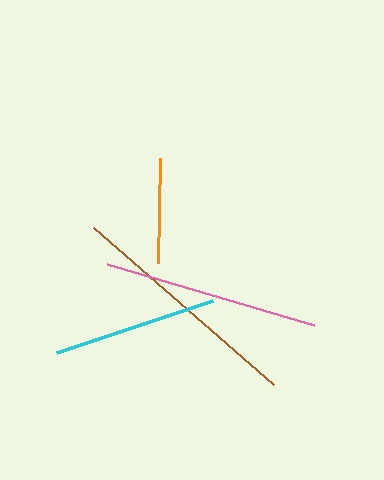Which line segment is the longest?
The brown line is the longest at approximately 238 pixels.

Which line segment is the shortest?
The orange line is the shortest at approximately 105 pixels.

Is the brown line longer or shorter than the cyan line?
The brown line is longer than the cyan line.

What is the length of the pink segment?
The pink segment is approximately 216 pixels long.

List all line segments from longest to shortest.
From longest to shortest: brown, pink, cyan, orange.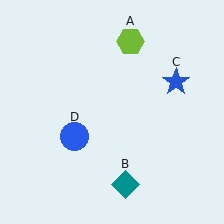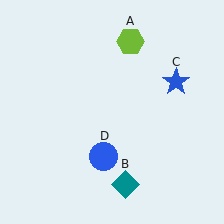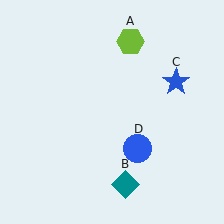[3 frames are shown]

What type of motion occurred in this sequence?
The blue circle (object D) rotated counterclockwise around the center of the scene.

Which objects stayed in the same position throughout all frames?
Lime hexagon (object A) and teal diamond (object B) and blue star (object C) remained stationary.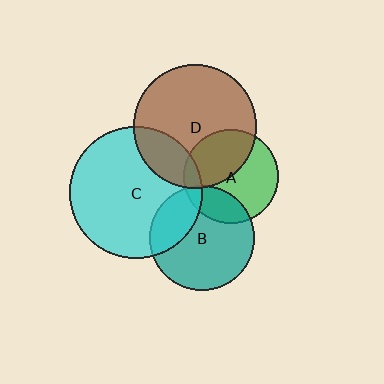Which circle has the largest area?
Circle C (cyan).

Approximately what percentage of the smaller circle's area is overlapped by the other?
Approximately 25%.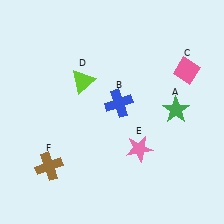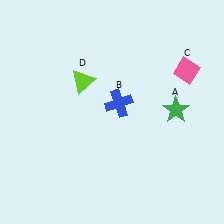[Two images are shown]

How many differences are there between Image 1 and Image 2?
There are 2 differences between the two images.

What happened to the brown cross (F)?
The brown cross (F) was removed in Image 2. It was in the bottom-left area of Image 1.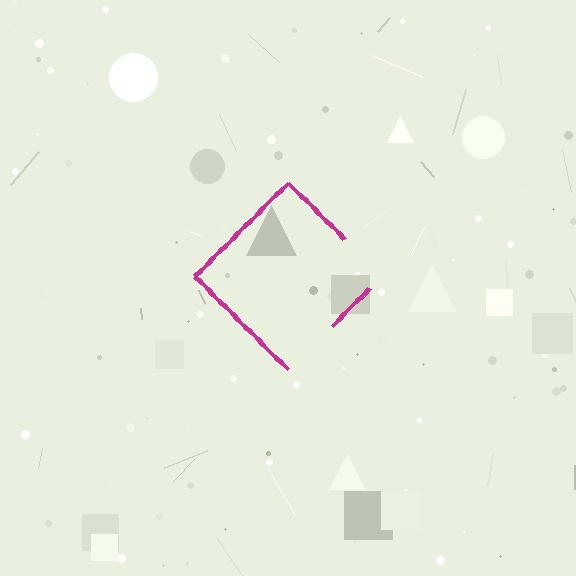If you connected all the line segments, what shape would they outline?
They would outline a diamond.